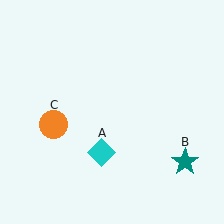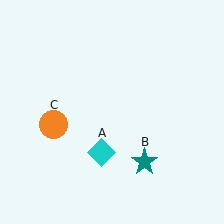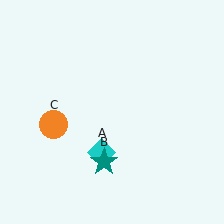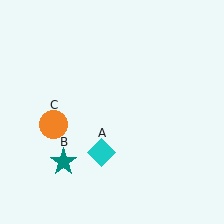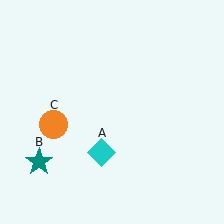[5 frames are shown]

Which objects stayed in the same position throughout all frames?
Cyan diamond (object A) and orange circle (object C) remained stationary.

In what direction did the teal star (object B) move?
The teal star (object B) moved left.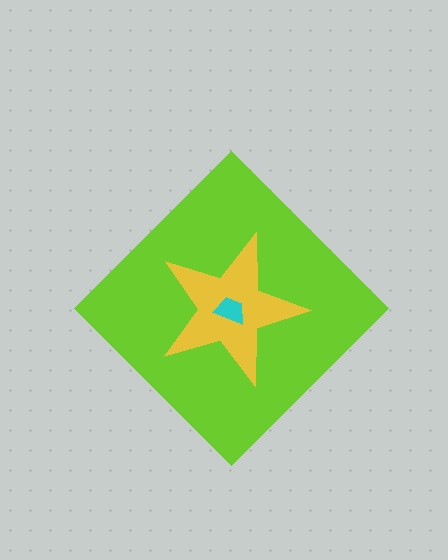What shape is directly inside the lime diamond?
The yellow star.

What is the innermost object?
The cyan trapezoid.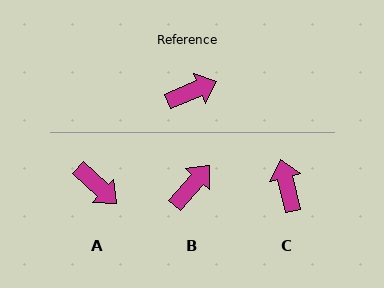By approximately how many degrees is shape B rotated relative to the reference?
Approximately 27 degrees counter-clockwise.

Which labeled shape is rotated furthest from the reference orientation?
C, about 82 degrees away.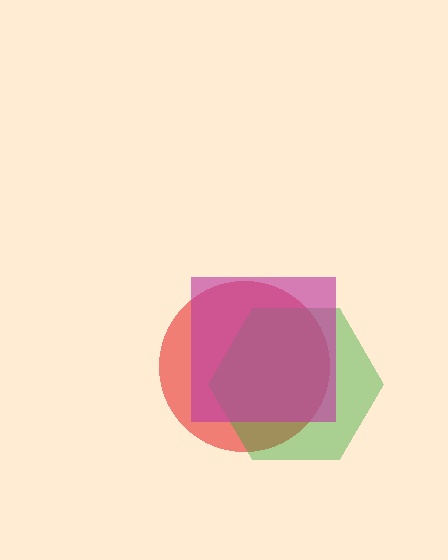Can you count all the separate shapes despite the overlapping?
Yes, there are 3 separate shapes.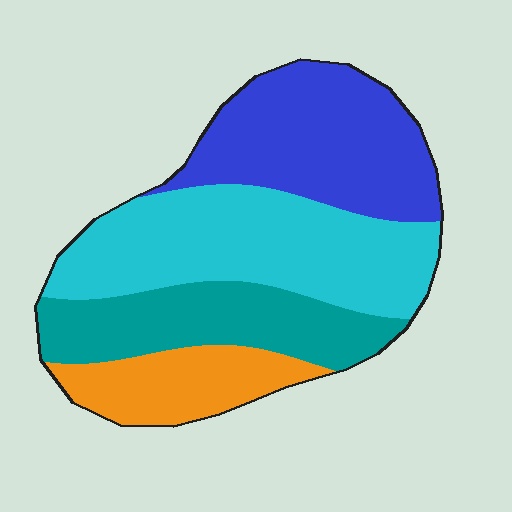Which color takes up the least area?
Orange, at roughly 15%.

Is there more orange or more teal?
Teal.